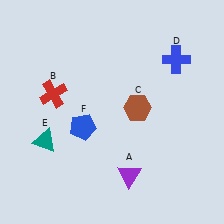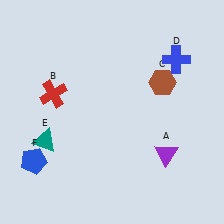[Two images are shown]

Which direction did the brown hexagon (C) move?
The brown hexagon (C) moved up.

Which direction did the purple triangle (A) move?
The purple triangle (A) moved right.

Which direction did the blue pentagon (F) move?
The blue pentagon (F) moved left.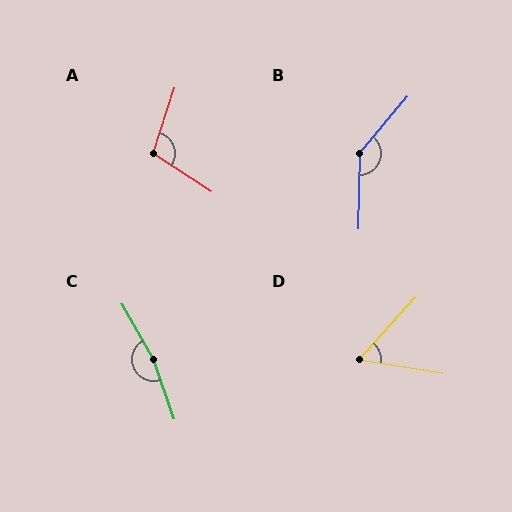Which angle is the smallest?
D, at approximately 57 degrees.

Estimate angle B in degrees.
Approximately 141 degrees.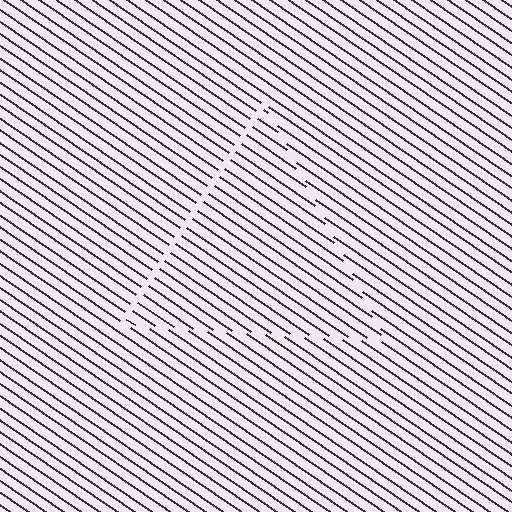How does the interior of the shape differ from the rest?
The interior of the shape contains the same grating, shifted by half a period — the contour is defined by the phase discontinuity where line-ends from the inner and outer gratings abut.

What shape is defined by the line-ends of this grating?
An illusory triangle. The interior of the shape contains the same grating, shifted by half a period — the contour is defined by the phase discontinuity where line-ends from the inner and outer gratings abut.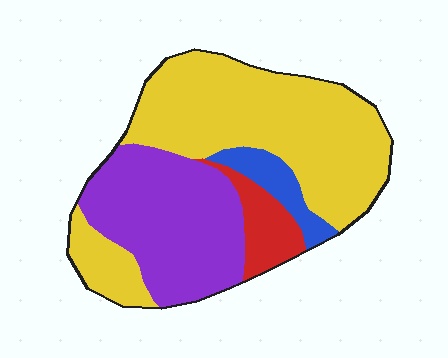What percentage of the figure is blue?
Blue takes up less than a sixth of the figure.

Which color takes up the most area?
Yellow, at roughly 55%.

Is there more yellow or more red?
Yellow.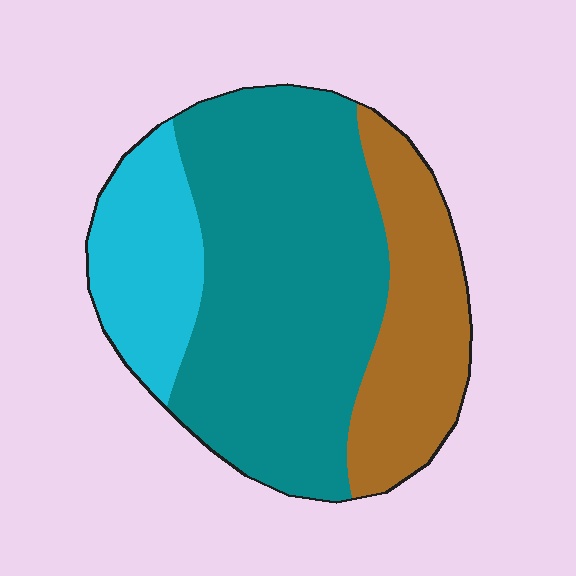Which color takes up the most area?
Teal, at roughly 55%.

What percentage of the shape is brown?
Brown takes up about one quarter (1/4) of the shape.